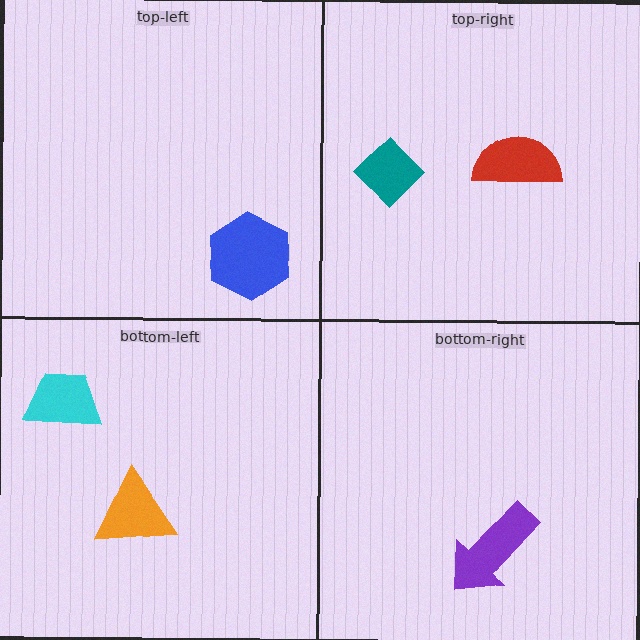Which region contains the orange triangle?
The bottom-left region.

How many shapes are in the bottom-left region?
2.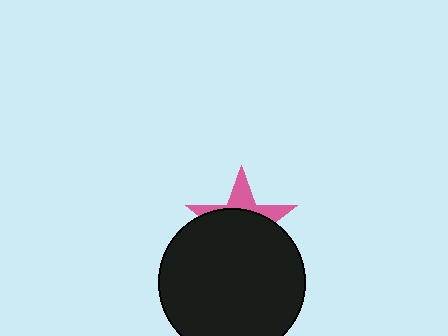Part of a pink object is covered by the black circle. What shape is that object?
It is a star.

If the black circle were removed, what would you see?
You would see the complete pink star.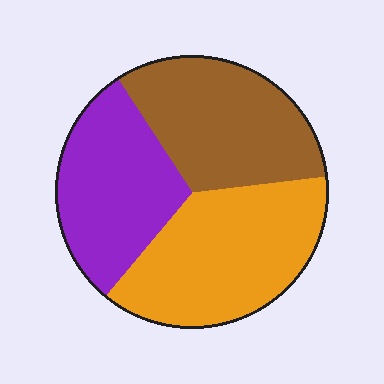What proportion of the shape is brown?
Brown covers 32% of the shape.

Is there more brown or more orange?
Orange.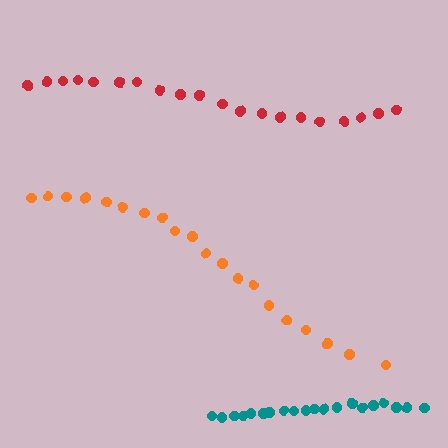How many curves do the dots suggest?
There are 3 distinct paths.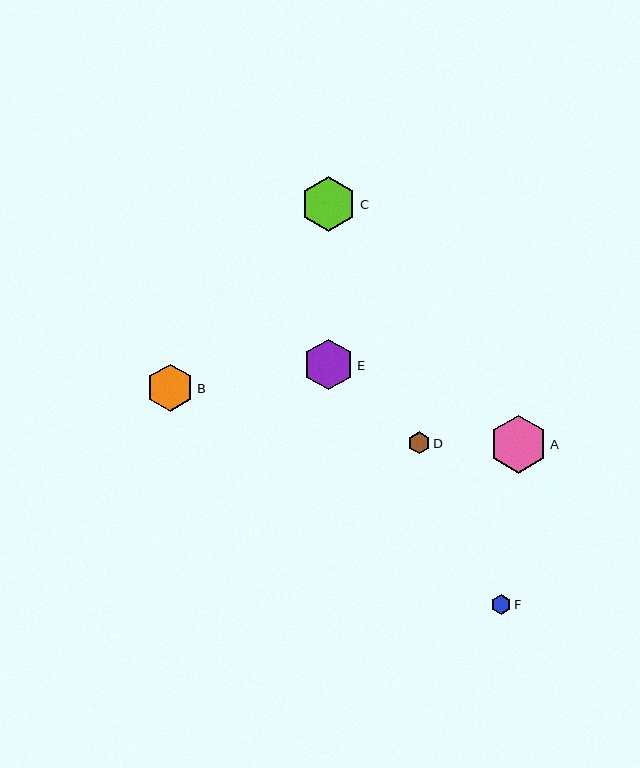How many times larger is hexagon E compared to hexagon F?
Hexagon E is approximately 2.5 times the size of hexagon F.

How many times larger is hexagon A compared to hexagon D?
Hexagon A is approximately 2.6 times the size of hexagon D.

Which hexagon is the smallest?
Hexagon F is the smallest with a size of approximately 20 pixels.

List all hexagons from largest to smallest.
From largest to smallest: A, C, E, B, D, F.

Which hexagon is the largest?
Hexagon A is the largest with a size of approximately 58 pixels.